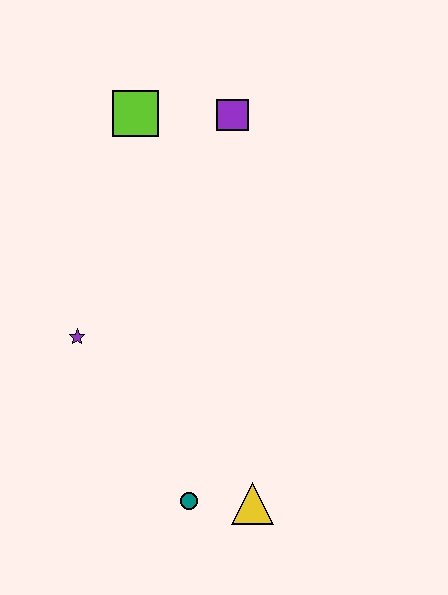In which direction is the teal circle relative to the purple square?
The teal circle is below the purple square.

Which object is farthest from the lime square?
The yellow triangle is farthest from the lime square.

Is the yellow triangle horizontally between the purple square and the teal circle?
No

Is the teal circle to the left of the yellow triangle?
Yes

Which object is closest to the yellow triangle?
The teal circle is closest to the yellow triangle.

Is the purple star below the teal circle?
No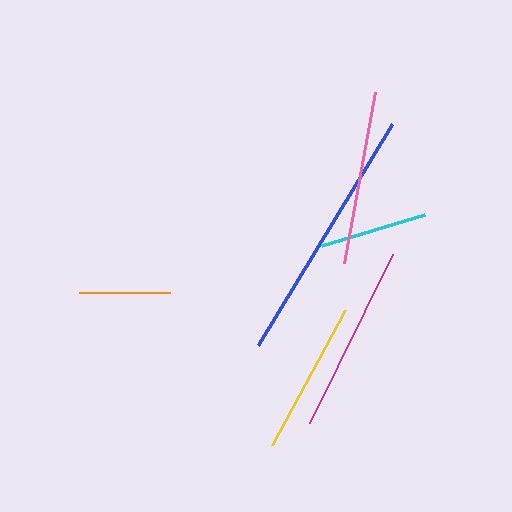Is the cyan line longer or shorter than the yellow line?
The yellow line is longer than the cyan line.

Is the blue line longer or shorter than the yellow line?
The blue line is longer than the yellow line.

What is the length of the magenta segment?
The magenta segment is approximately 188 pixels long.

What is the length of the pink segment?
The pink segment is approximately 174 pixels long.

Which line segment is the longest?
The blue line is the longest at approximately 259 pixels.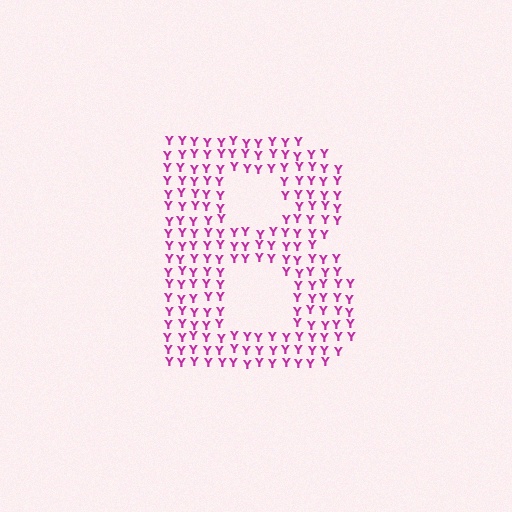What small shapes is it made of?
It is made of small letter Y's.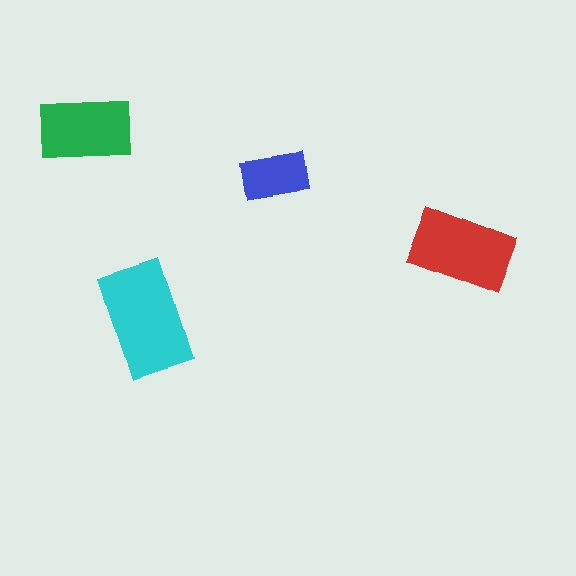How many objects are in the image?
There are 4 objects in the image.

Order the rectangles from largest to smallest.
the cyan one, the red one, the green one, the blue one.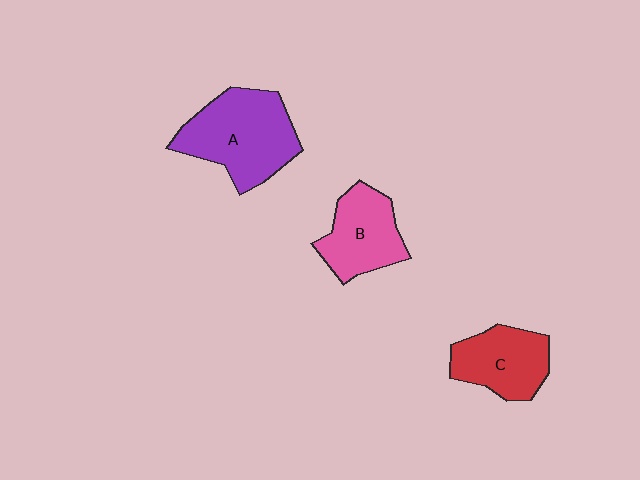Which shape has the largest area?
Shape A (purple).